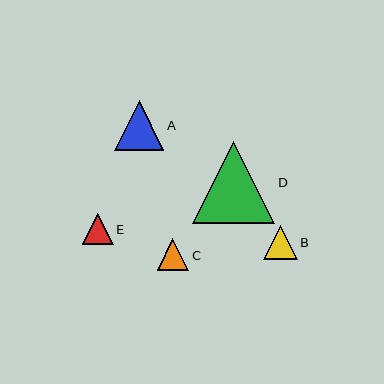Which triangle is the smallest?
Triangle E is the smallest with a size of approximately 31 pixels.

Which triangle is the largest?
Triangle D is the largest with a size of approximately 82 pixels.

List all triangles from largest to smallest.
From largest to smallest: D, A, B, C, E.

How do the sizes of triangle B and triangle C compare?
Triangle B and triangle C are approximately the same size.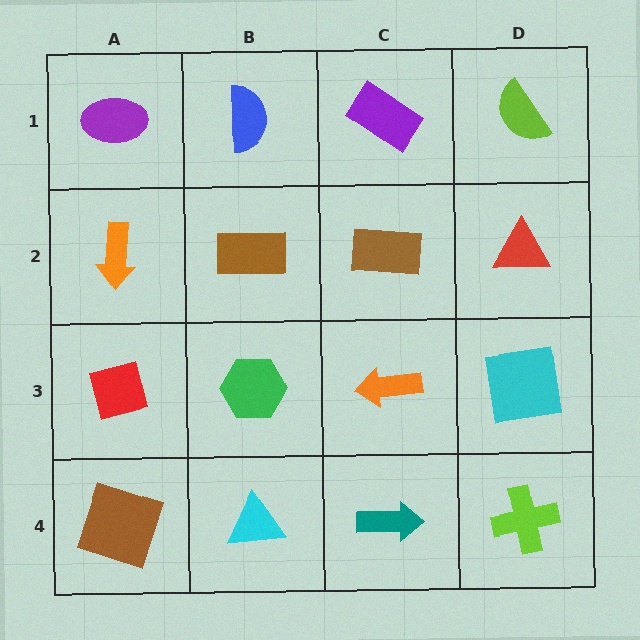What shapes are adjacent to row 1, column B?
A brown rectangle (row 2, column B), a purple ellipse (row 1, column A), a purple rectangle (row 1, column C).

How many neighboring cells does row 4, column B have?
3.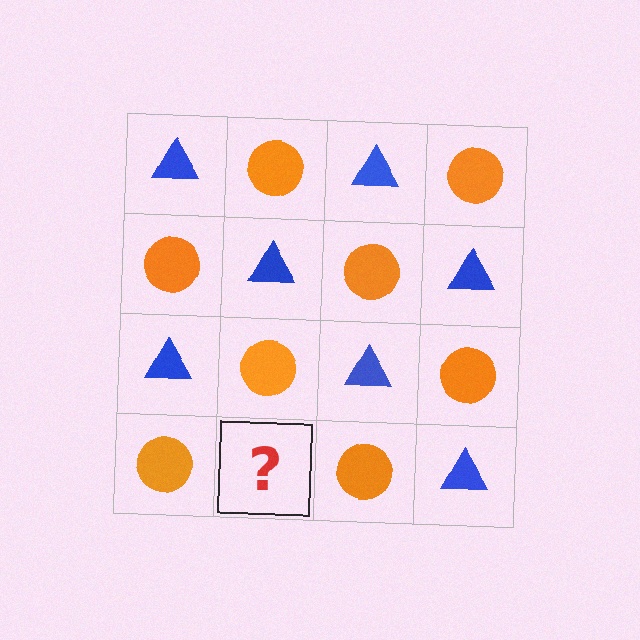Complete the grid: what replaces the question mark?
The question mark should be replaced with a blue triangle.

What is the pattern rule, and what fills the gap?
The rule is that it alternates blue triangle and orange circle in a checkerboard pattern. The gap should be filled with a blue triangle.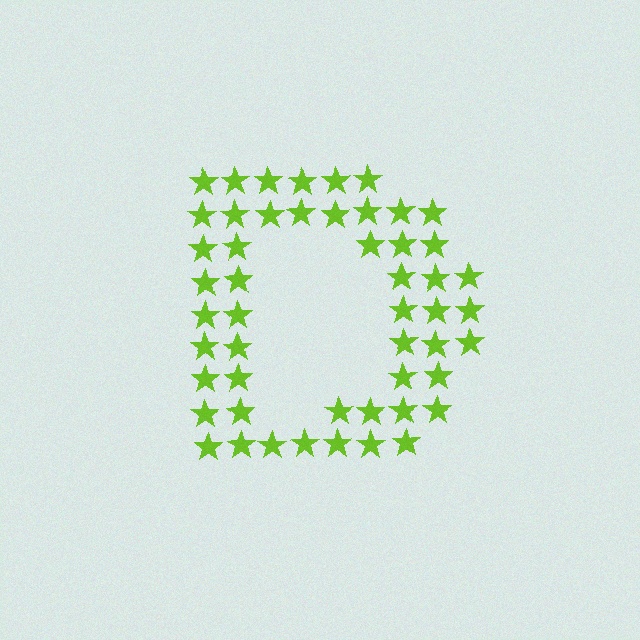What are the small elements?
The small elements are stars.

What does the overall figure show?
The overall figure shows the letter D.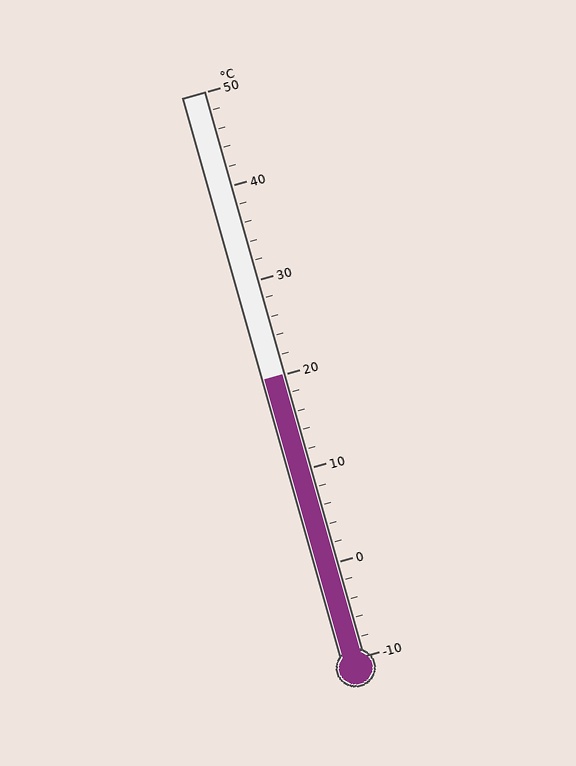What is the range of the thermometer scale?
The thermometer scale ranges from -10°C to 50°C.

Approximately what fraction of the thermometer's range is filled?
The thermometer is filled to approximately 50% of its range.